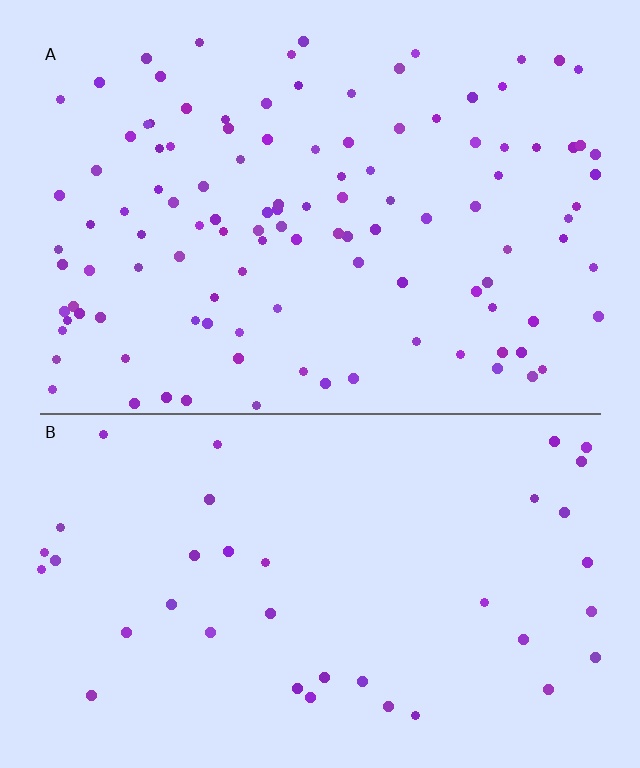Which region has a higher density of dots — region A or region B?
A (the top).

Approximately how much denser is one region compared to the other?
Approximately 3.0× — region A over region B.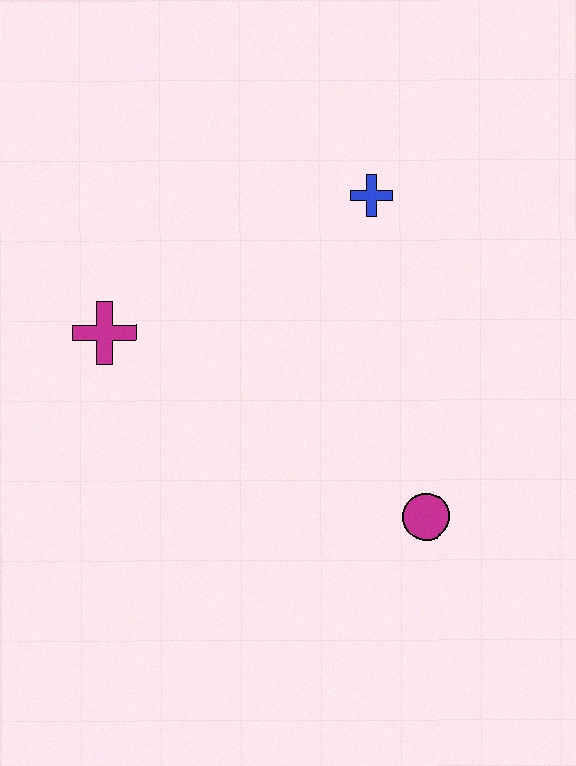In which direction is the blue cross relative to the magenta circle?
The blue cross is above the magenta circle.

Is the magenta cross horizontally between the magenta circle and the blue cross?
No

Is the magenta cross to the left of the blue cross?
Yes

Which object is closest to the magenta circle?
The blue cross is closest to the magenta circle.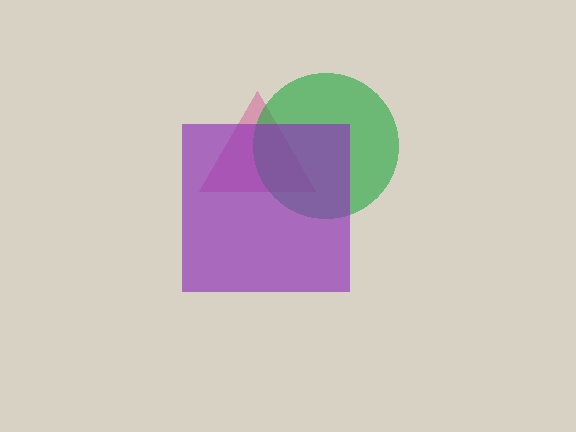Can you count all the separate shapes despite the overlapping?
Yes, there are 3 separate shapes.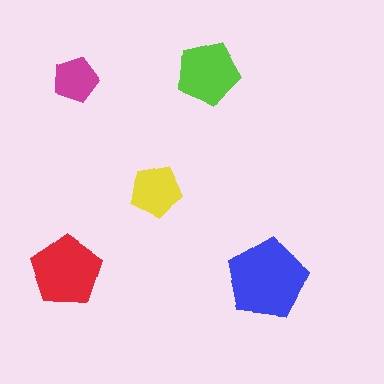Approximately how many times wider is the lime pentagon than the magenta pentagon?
About 1.5 times wider.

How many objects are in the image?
There are 5 objects in the image.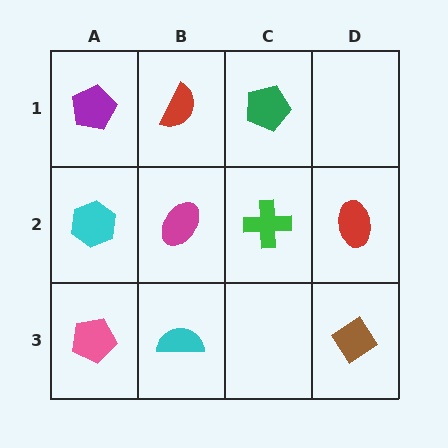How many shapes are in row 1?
3 shapes.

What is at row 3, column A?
A pink pentagon.